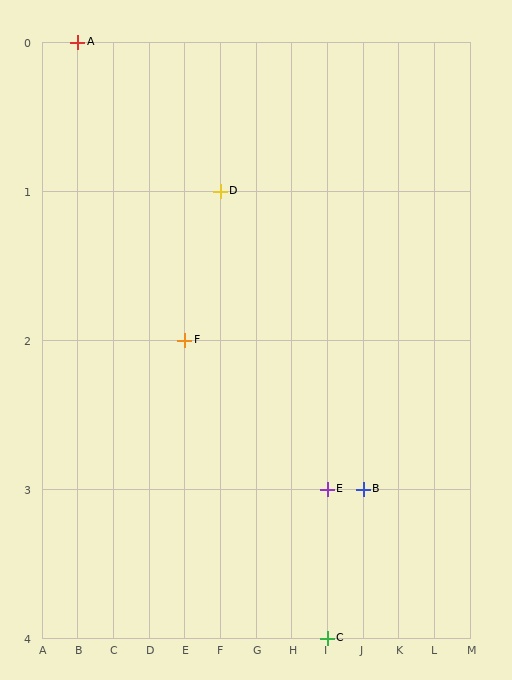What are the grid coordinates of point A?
Point A is at grid coordinates (B, 0).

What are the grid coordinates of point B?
Point B is at grid coordinates (J, 3).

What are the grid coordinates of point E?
Point E is at grid coordinates (I, 3).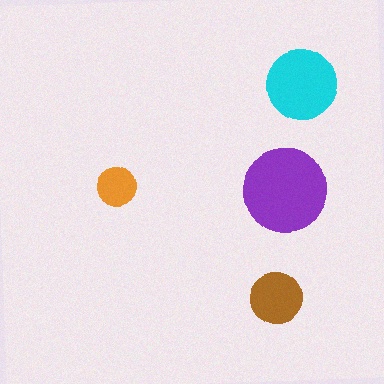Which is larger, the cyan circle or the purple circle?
The purple one.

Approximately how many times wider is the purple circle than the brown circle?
About 1.5 times wider.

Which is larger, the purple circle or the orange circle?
The purple one.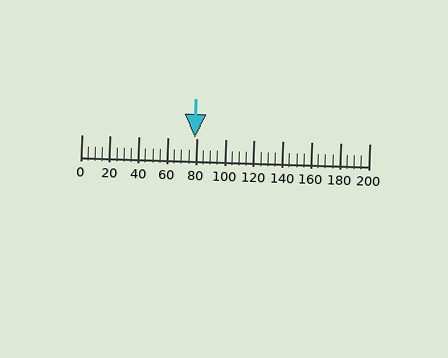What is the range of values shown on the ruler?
The ruler shows values from 0 to 200.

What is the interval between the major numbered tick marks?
The major tick marks are spaced 20 units apart.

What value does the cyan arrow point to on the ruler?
The cyan arrow points to approximately 79.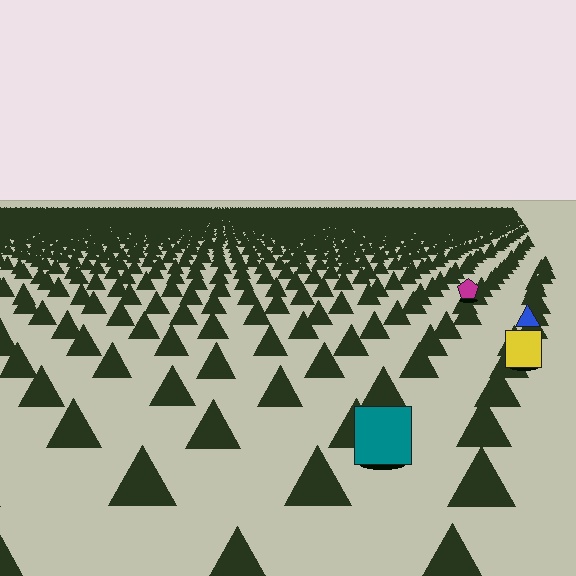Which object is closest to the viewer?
The teal square is closest. The texture marks near it are larger and more spread out.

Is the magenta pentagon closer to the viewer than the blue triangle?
No. The blue triangle is closer — you can tell from the texture gradient: the ground texture is coarser near it.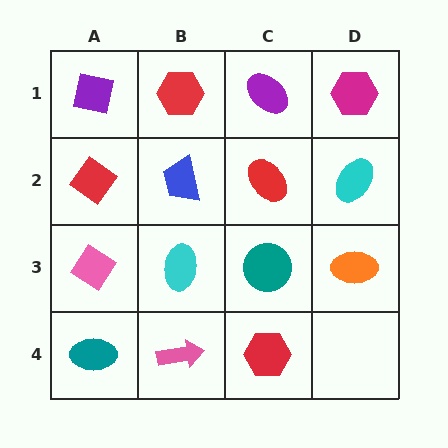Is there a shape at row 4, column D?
No, that cell is empty.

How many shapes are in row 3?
4 shapes.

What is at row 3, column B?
A cyan ellipse.